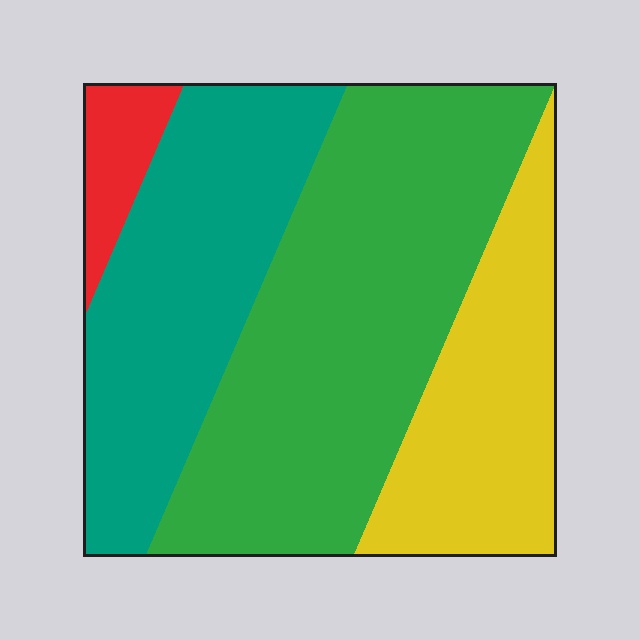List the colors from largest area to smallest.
From largest to smallest: green, teal, yellow, red.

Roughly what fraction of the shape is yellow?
Yellow takes up about one fifth (1/5) of the shape.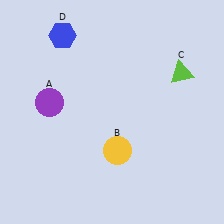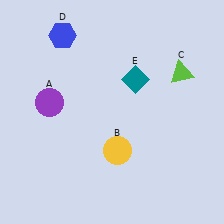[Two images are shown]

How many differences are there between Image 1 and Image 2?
There is 1 difference between the two images.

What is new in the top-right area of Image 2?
A teal diamond (E) was added in the top-right area of Image 2.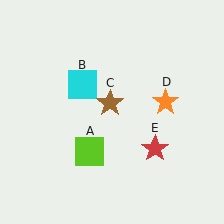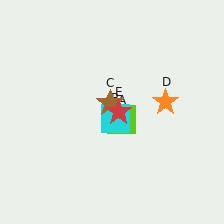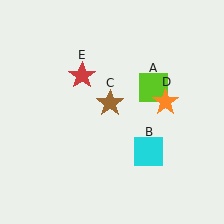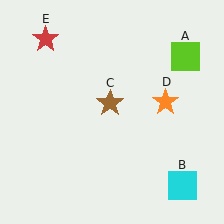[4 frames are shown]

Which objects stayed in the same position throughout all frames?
Brown star (object C) and orange star (object D) remained stationary.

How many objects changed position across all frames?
3 objects changed position: lime square (object A), cyan square (object B), red star (object E).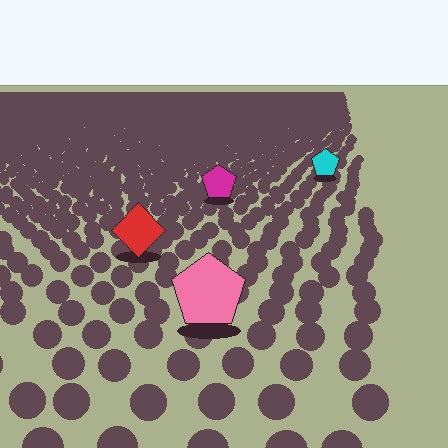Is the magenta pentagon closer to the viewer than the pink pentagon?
No. The pink pentagon is closer — you can tell from the texture gradient: the ground texture is coarser near it.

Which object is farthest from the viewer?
The cyan pentagon is farthest from the viewer. It appears smaller and the ground texture around it is denser.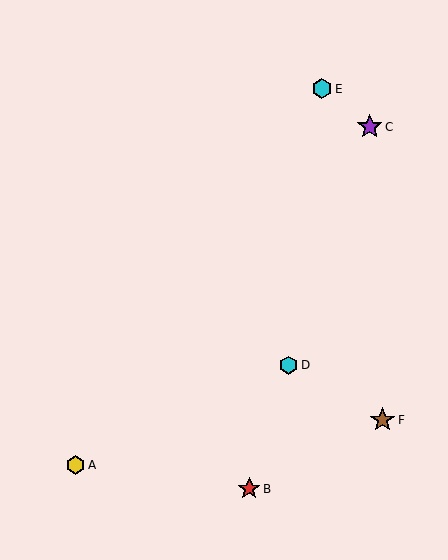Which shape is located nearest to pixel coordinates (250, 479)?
The red star (labeled B) at (249, 489) is nearest to that location.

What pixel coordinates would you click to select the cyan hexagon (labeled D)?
Click at (289, 365) to select the cyan hexagon D.